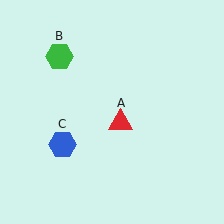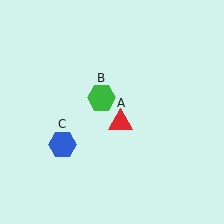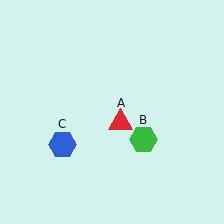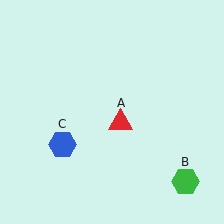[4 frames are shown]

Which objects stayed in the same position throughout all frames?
Red triangle (object A) and blue hexagon (object C) remained stationary.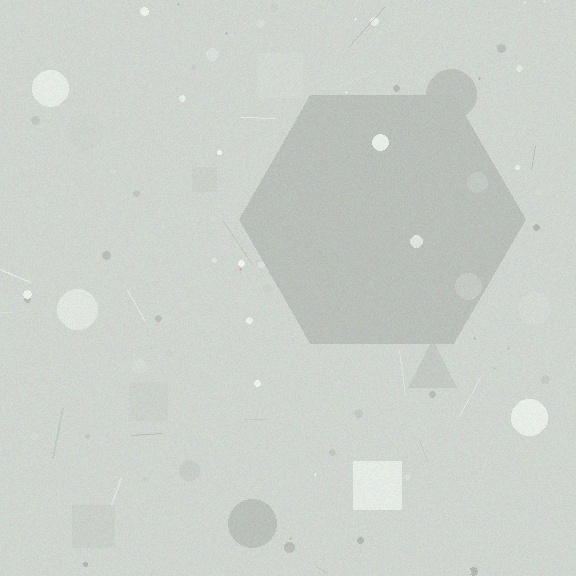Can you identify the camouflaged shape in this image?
The camouflaged shape is a hexagon.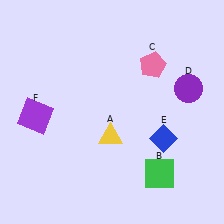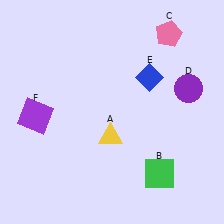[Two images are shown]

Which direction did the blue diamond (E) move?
The blue diamond (E) moved up.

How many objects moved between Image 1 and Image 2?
2 objects moved between the two images.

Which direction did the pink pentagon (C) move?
The pink pentagon (C) moved up.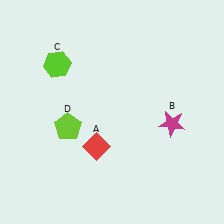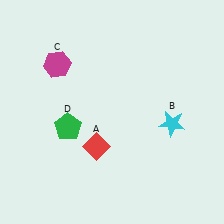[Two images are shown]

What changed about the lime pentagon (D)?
In Image 1, D is lime. In Image 2, it changed to green.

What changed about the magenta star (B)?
In Image 1, B is magenta. In Image 2, it changed to cyan.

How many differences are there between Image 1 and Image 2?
There are 3 differences between the two images.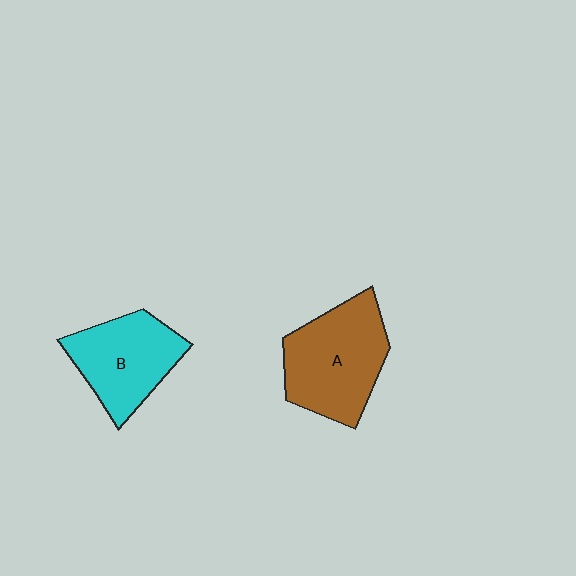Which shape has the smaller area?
Shape B (cyan).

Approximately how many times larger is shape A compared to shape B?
Approximately 1.2 times.